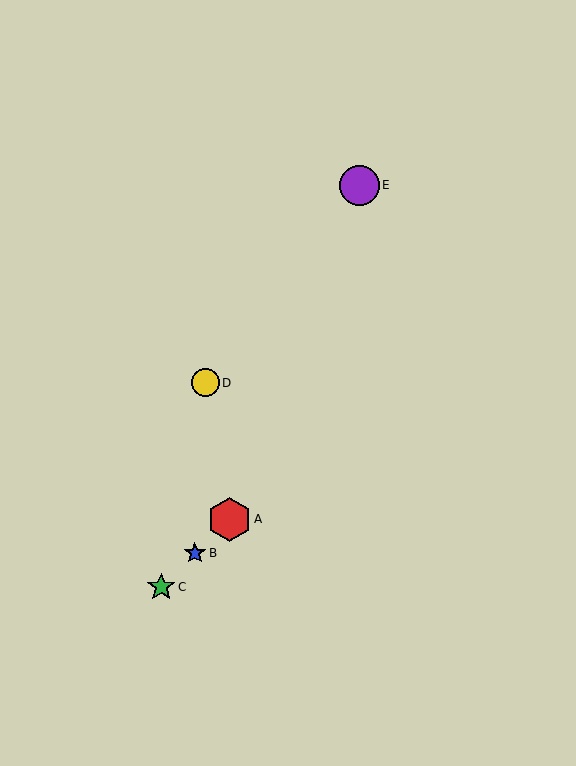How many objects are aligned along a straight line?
3 objects (A, B, C) are aligned along a straight line.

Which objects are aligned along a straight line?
Objects A, B, C are aligned along a straight line.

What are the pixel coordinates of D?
Object D is at (205, 383).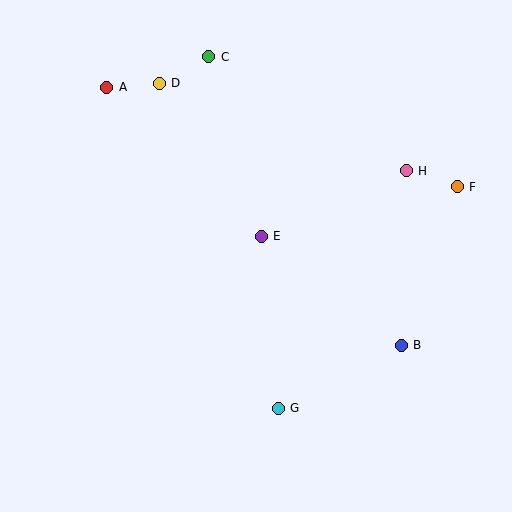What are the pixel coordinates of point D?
Point D is at (159, 83).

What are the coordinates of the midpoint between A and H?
The midpoint between A and H is at (257, 129).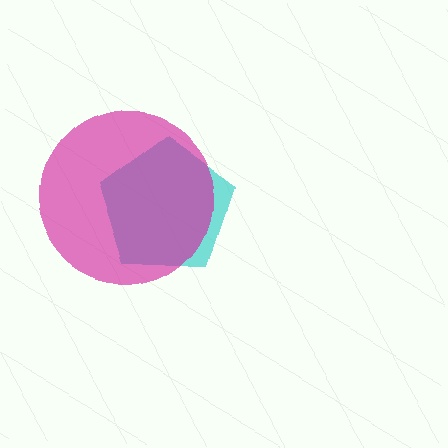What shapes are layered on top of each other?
The layered shapes are: a cyan pentagon, a magenta circle.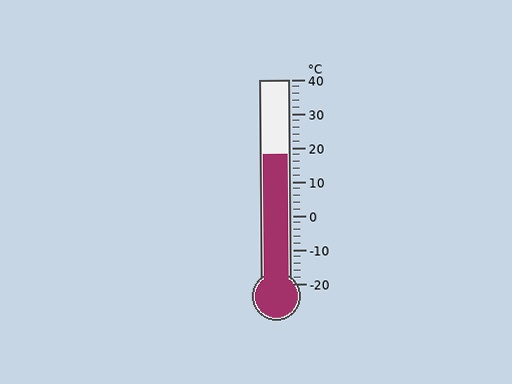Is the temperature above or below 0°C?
The temperature is above 0°C.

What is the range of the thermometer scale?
The thermometer scale ranges from -20°C to 40°C.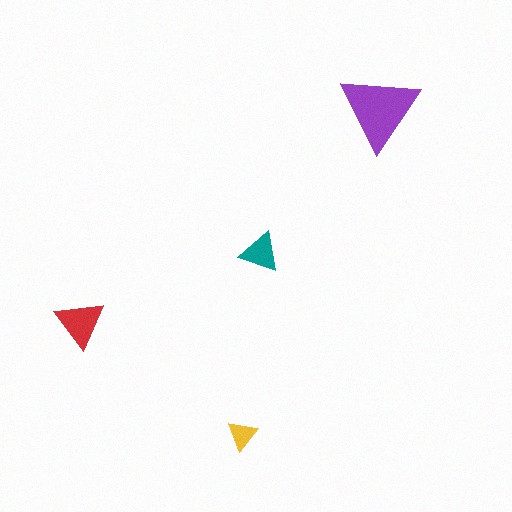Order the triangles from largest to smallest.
the purple one, the red one, the teal one, the yellow one.